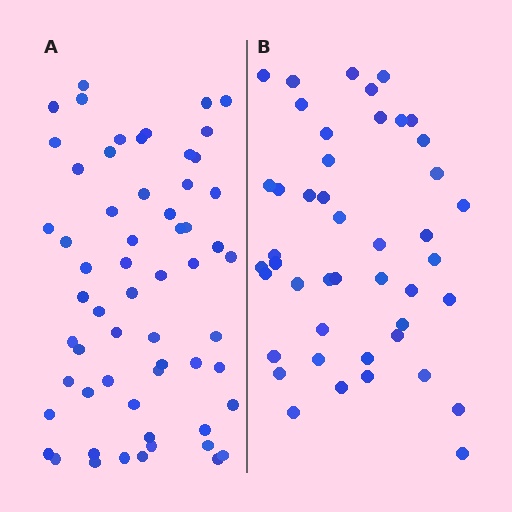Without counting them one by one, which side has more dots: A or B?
Region A (the left region) has more dots.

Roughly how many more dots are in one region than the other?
Region A has approximately 15 more dots than region B.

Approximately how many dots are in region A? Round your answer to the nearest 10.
About 60 dots.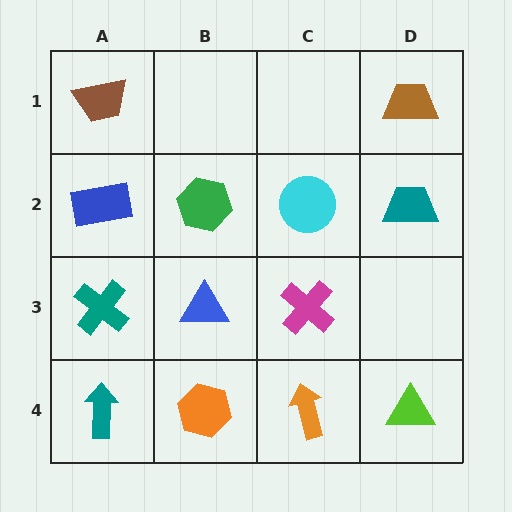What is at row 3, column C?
A magenta cross.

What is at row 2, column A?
A blue rectangle.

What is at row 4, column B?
An orange hexagon.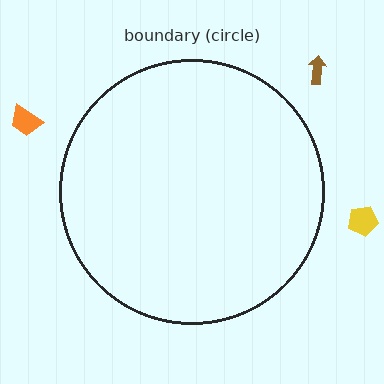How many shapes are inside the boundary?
0 inside, 3 outside.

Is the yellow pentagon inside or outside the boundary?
Outside.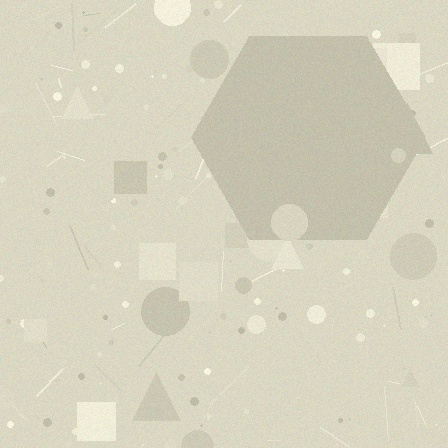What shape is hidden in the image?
A hexagon is hidden in the image.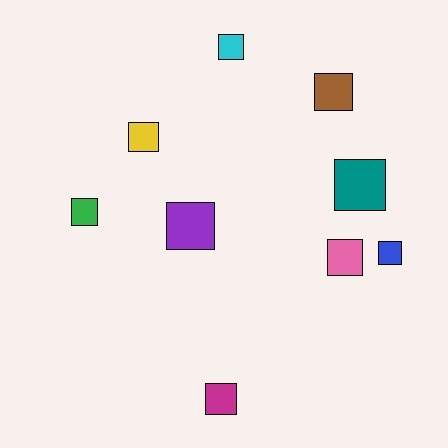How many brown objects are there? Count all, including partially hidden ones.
There is 1 brown object.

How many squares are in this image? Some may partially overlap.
There are 9 squares.